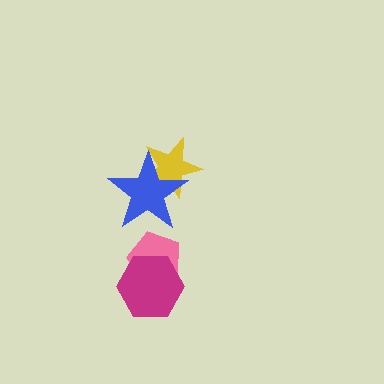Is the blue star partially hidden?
No, no other shape covers it.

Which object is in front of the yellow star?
The blue star is in front of the yellow star.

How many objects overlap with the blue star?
1 object overlaps with the blue star.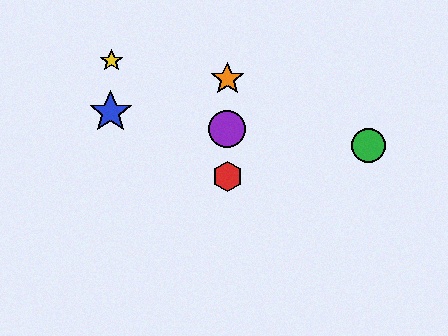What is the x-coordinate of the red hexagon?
The red hexagon is at x≈227.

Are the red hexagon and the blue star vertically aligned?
No, the red hexagon is at x≈227 and the blue star is at x≈111.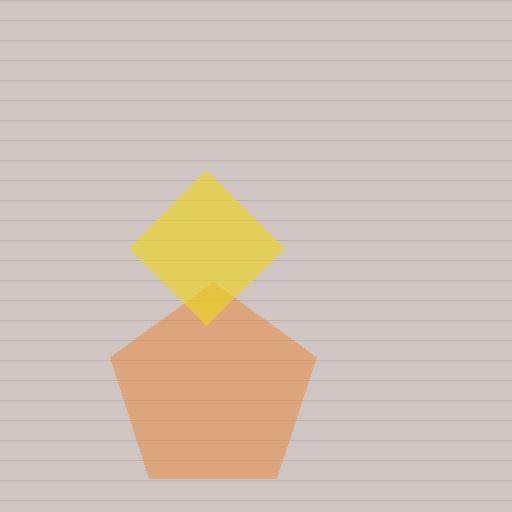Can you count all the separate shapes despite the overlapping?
Yes, there are 2 separate shapes.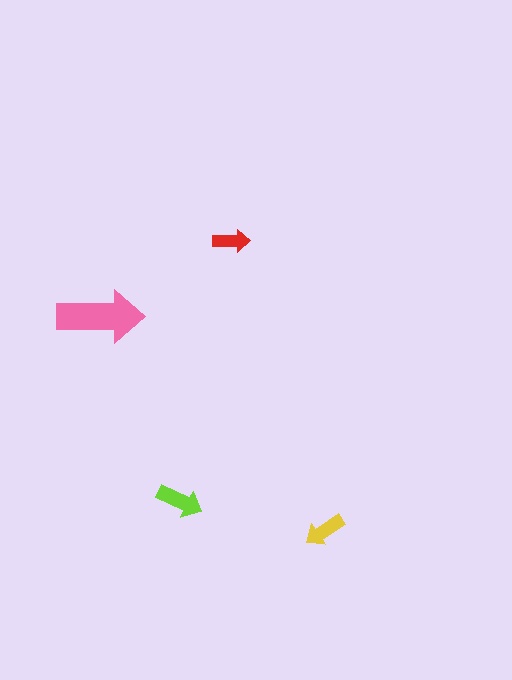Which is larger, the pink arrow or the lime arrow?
The pink one.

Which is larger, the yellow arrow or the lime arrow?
The lime one.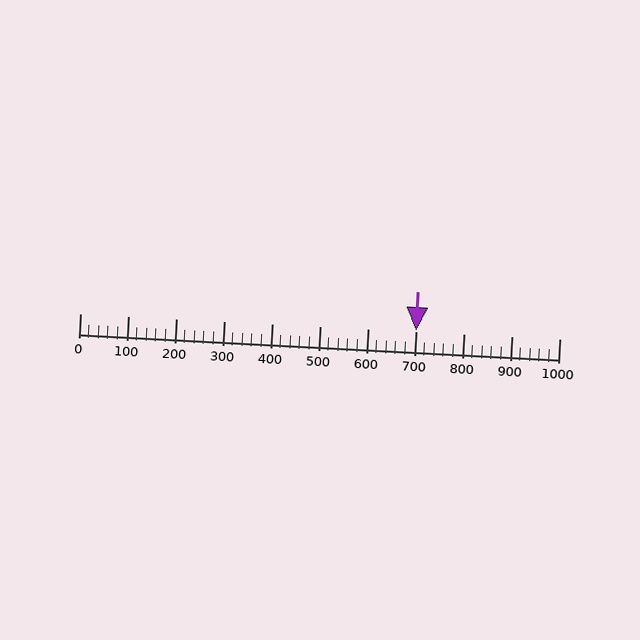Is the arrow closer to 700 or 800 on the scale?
The arrow is closer to 700.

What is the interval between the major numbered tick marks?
The major tick marks are spaced 100 units apart.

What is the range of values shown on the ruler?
The ruler shows values from 0 to 1000.